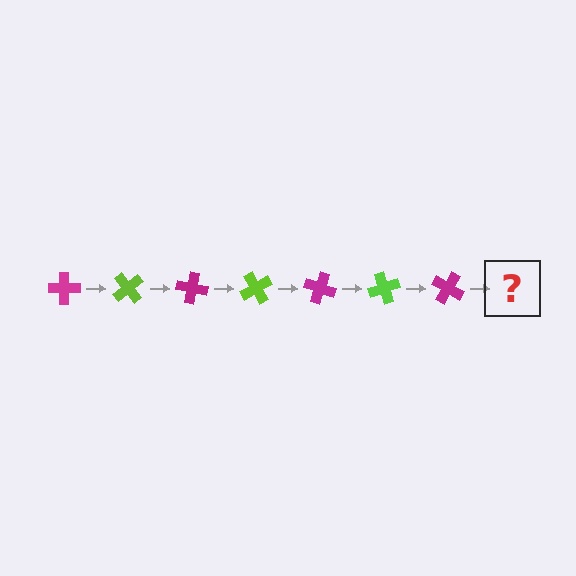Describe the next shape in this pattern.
It should be a lime cross, rotated 350 degrees from the start.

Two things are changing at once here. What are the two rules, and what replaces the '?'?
The two rules are that it rotates 50 degrees each step and the color cycles through magenta and lime. The '?' should be a lime cross, rotated 350 degrees from the start.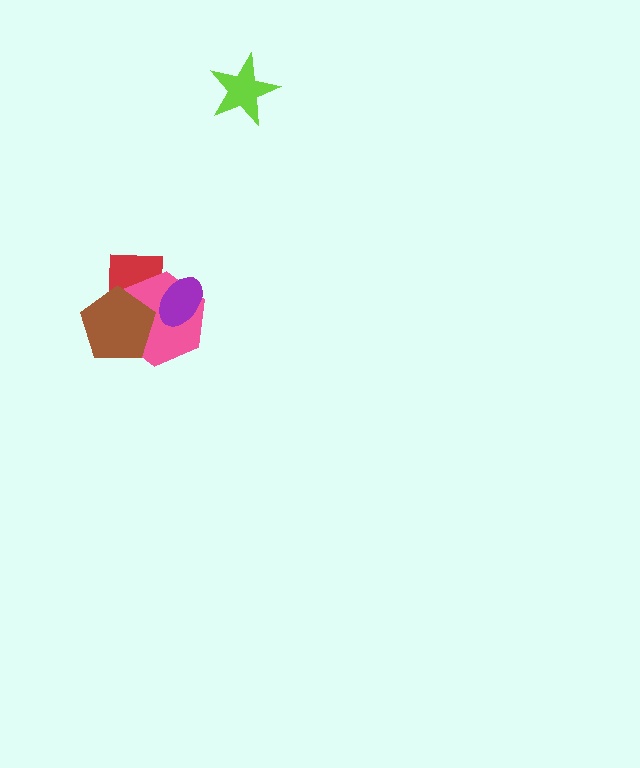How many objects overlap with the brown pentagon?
2 objects overlap with the brown pentagon.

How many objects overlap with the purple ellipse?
1 object overlaps with the purple ellipse.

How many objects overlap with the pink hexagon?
3 objects overlap with the pink hexagon.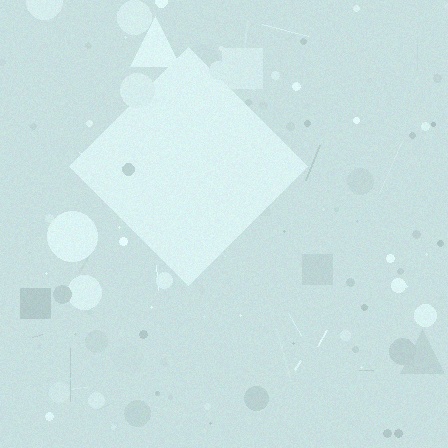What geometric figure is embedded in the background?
A diamond is embedded in the background.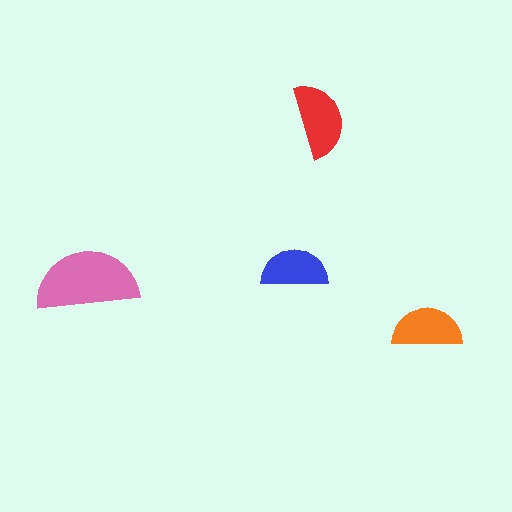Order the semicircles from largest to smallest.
the pink one, the red one, the orange one, the blue one.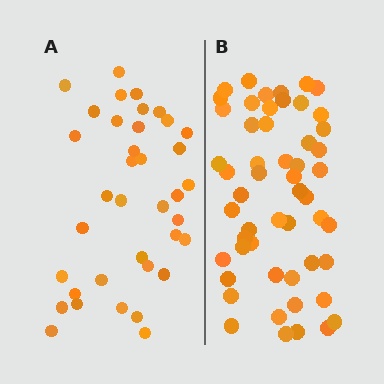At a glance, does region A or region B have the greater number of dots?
Region B (the right region) has more dots.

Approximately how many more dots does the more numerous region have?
Region B has approximately 15 more dots than region A.